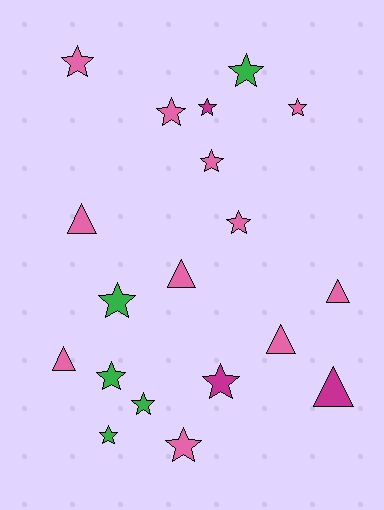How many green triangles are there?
There are no green triangles.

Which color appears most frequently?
Pink, with 11 objects.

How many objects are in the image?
There are 19 objects.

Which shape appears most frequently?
Star, with 13 objects.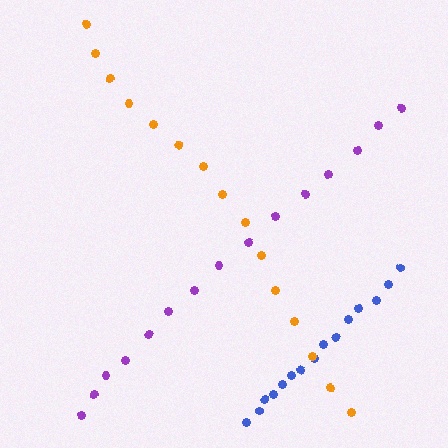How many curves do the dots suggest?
There are 3 distinct paths.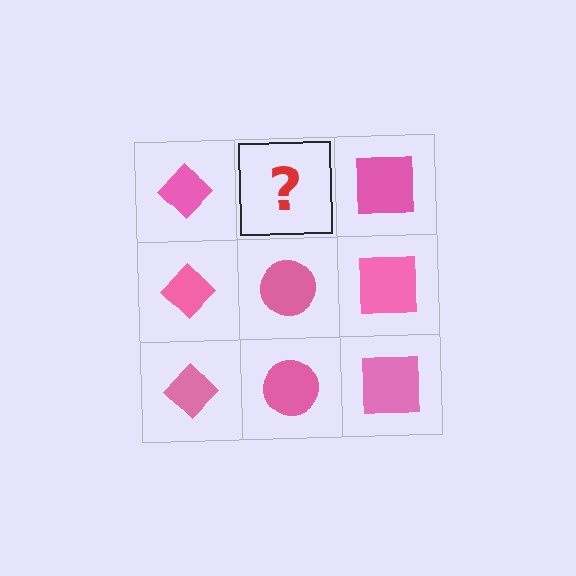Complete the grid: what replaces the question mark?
The question mark should be replaced with a pink circle.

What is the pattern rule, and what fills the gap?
The rule is that each column has a consistent shape. The gap should be filled with a pink circle.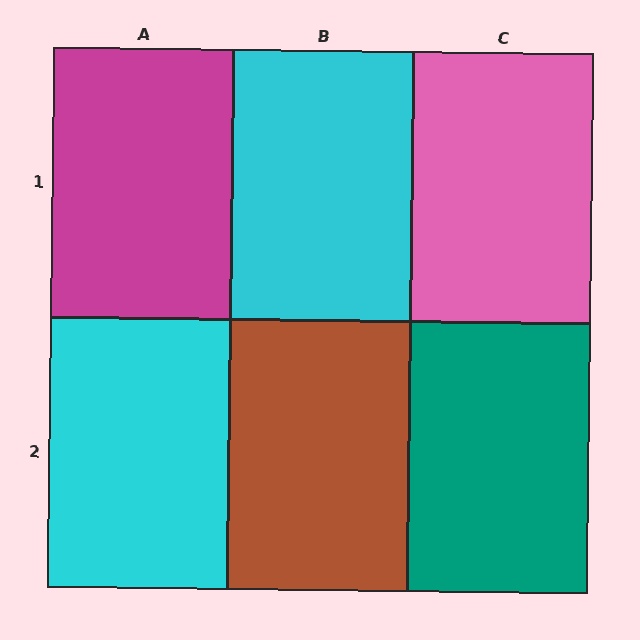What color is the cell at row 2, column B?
Brown.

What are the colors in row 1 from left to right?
Magenta, cyan, pink.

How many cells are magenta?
1 cell is magenta.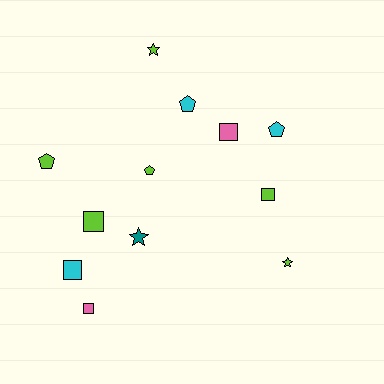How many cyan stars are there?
There are no cyan stars.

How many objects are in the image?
There are 12 objects.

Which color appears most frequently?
Lime, with 6 objects.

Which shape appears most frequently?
Square, with 5 objects.